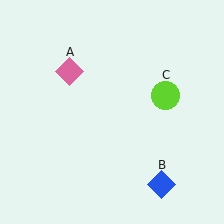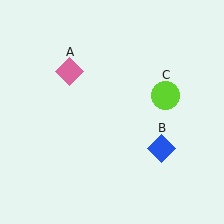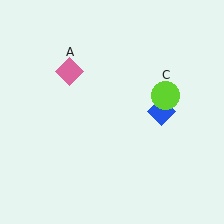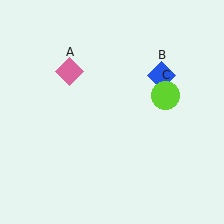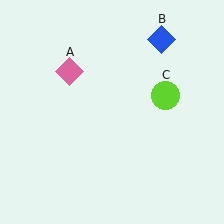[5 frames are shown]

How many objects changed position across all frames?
1 object changed position: blue diamond (object B).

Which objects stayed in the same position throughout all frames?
Pink diamond (object A) and lime circle (object C) remained stationary.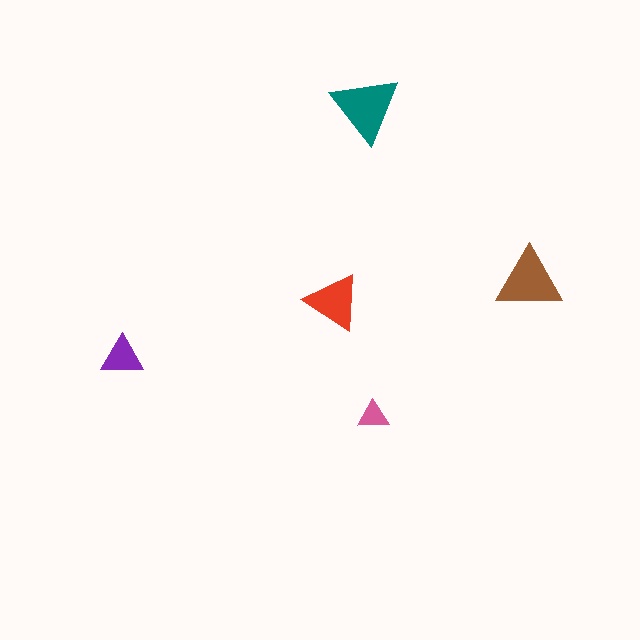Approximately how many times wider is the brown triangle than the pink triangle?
About 2 times wider.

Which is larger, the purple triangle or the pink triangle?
The purple one.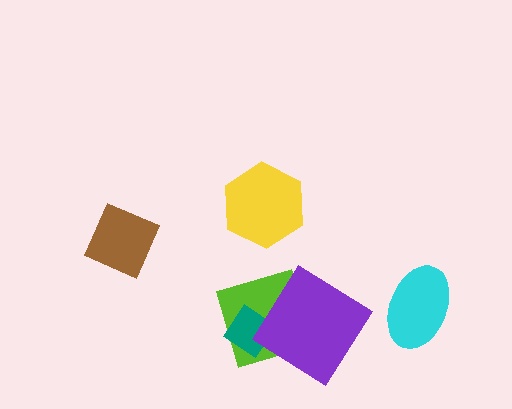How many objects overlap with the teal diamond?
2 objects overlap with the teal diamond.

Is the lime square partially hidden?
Yes, it is partially covered by another shape.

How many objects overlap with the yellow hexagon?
0 objects overlap with the yellow hexagon.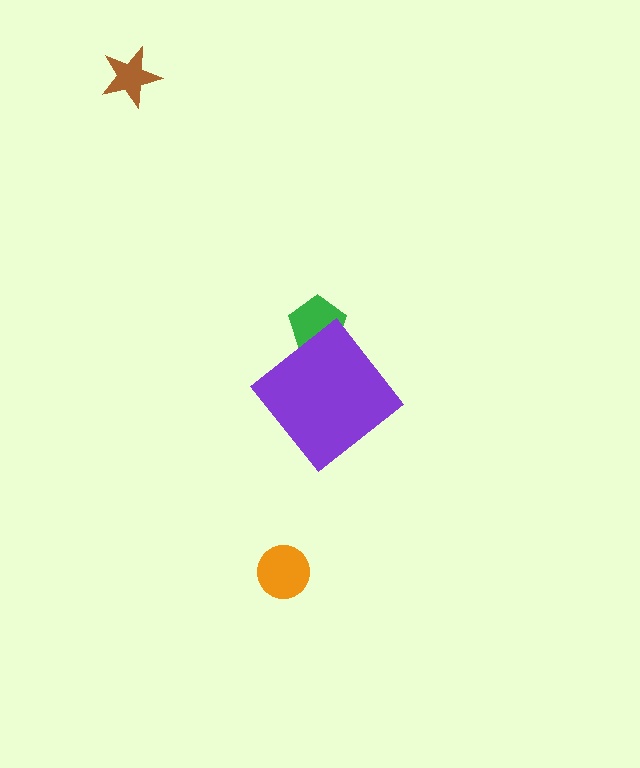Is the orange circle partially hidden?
No, the orange circle is fully visible.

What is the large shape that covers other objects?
A purple diamond.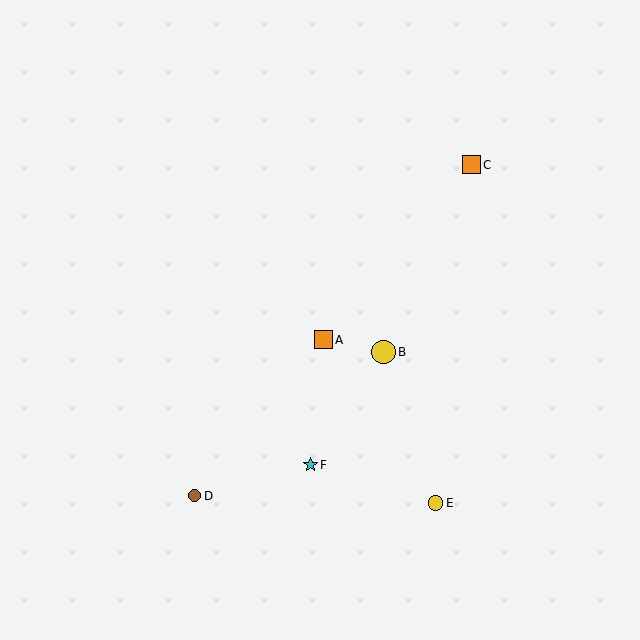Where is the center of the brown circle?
The center of the brown circle is at (195, 496).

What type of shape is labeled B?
Shape B is a yellow circle.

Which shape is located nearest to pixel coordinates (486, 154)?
The orange square (labeled C) at (471, 165) is nearest to that location.